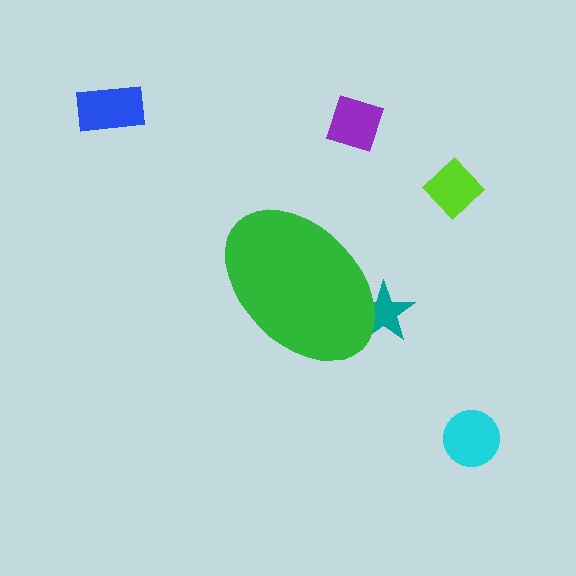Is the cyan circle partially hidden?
No, the cyan circle is fully visible.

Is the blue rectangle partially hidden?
No, the blue rectangle is fully visible.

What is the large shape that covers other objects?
A green ellipse.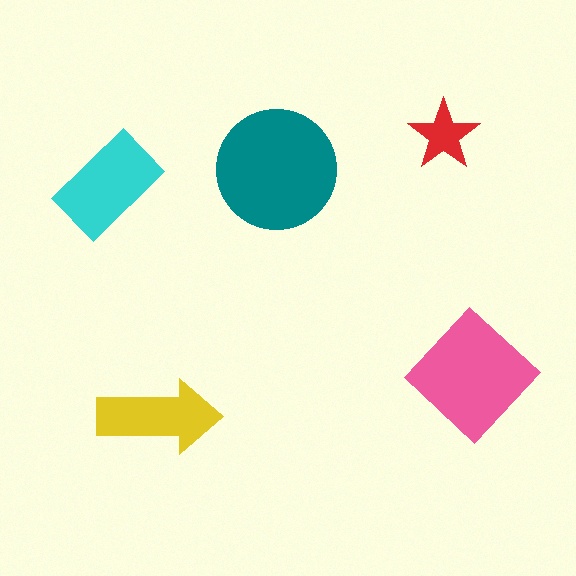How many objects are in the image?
There are 5 objects in the image.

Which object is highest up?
The red star is topmost.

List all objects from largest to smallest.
The teal circle, the pink diamond, the cyan rectangle, the yellow arrow, the red star.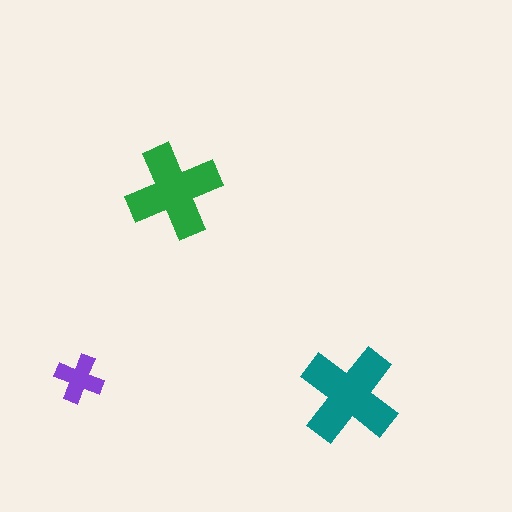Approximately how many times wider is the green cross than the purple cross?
About 2 times wider.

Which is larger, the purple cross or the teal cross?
The teal one.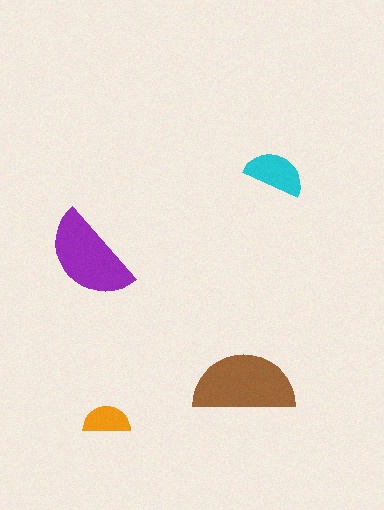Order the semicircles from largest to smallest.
the brown one, the purple one, the cyan one, the orange one.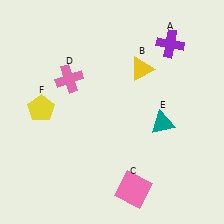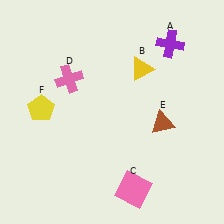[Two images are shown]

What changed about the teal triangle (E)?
In Image 1, E is teal. In Image 2, it changed to brown.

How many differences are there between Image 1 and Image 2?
There is 1 difference between the two images.